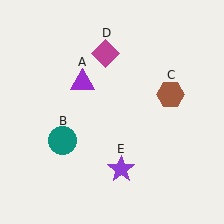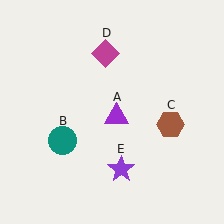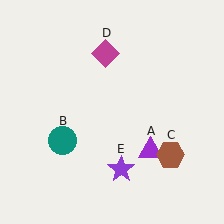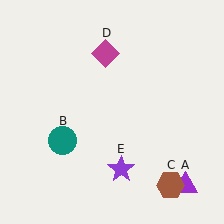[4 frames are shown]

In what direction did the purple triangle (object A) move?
The purple triangle (object A) moved down and to the right.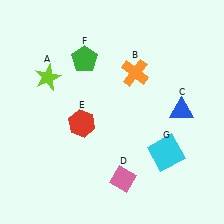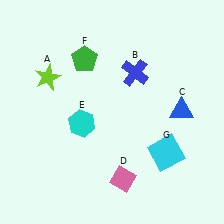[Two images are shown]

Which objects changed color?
B changed from orange to blue. E changed from red to cyan.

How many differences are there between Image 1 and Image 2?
There are 2 differences between the two images.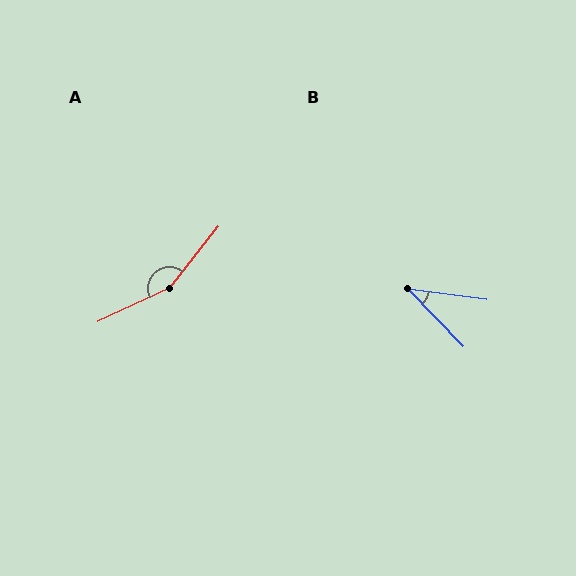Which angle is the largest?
A, at approximately 153 degrees.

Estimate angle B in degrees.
Approximately 39 degrees.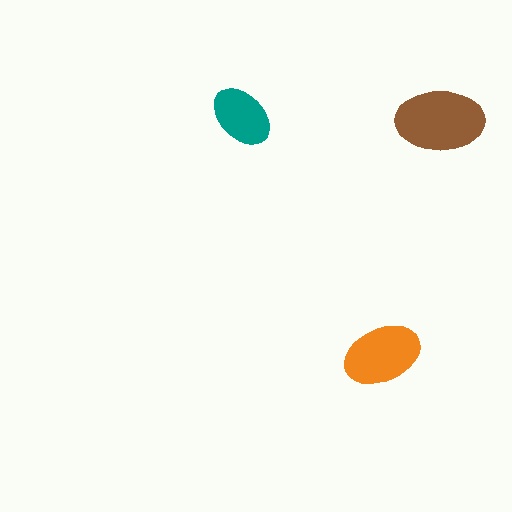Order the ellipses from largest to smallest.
the brown one, the orange one, the teal one.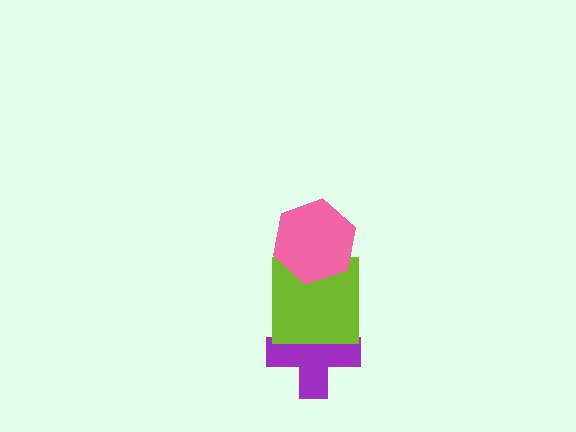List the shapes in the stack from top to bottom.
From top to bottom: the pink hexagon, the lime square, the purple cross.